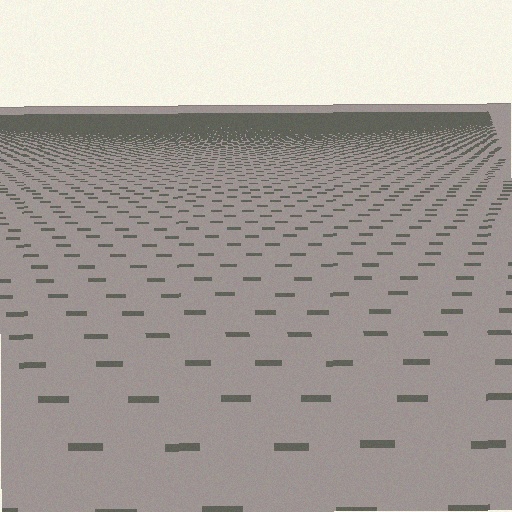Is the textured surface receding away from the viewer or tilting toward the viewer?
The surface is receding away from the viewer. Texture elements get smaller and denser toward the top.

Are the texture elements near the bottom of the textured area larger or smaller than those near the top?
Larger. Near the bottom, elements are closer to the viewer and appear at a bigger on-screen size.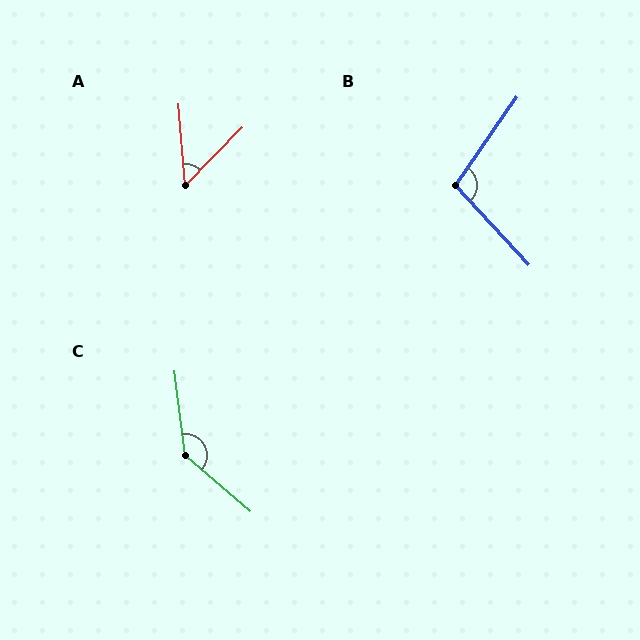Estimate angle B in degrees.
Approximately 102 degrees.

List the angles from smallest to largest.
A (49°), B (102°), C (138°).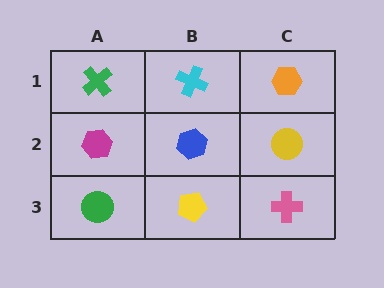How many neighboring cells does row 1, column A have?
2.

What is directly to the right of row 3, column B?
A pink cross.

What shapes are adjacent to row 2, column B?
A cyan cross (row 1, column B), a yellow pentagon (row 3, column B), a magenta hexagon (row 2, column A), a yellow circle (row 2, column C).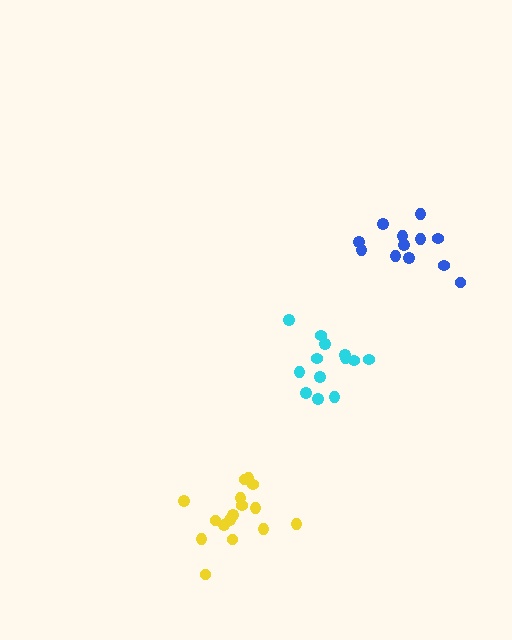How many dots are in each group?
Group 1: 16 dots, Group 2: 12 dots, Group 3: 13 dots (41 total).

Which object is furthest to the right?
The blue cluster is rightmost.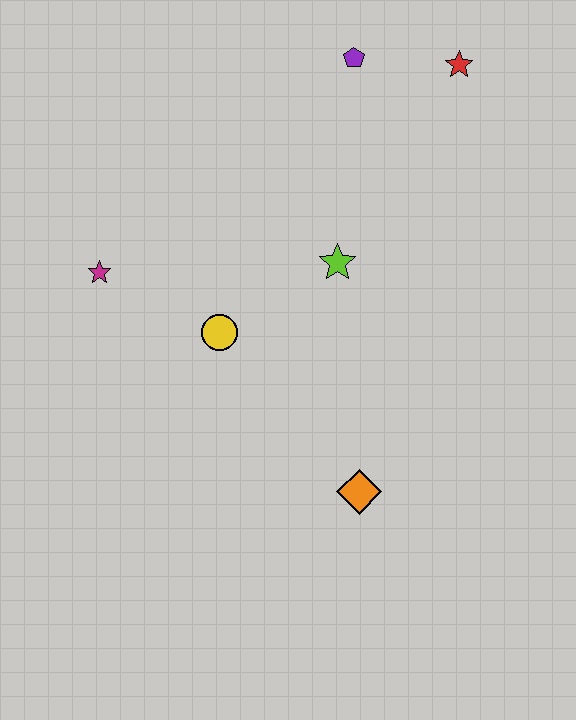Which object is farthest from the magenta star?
The red star is farthest from the magenta star.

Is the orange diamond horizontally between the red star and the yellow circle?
Yes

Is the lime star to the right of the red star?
No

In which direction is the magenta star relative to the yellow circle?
The magenta star is to the left of the yellow circle.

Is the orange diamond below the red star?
Yes